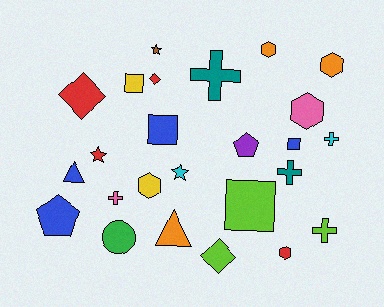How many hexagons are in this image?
There are 5 hexagons.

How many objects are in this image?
There are 25 objects.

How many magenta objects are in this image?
There are no magenta objects.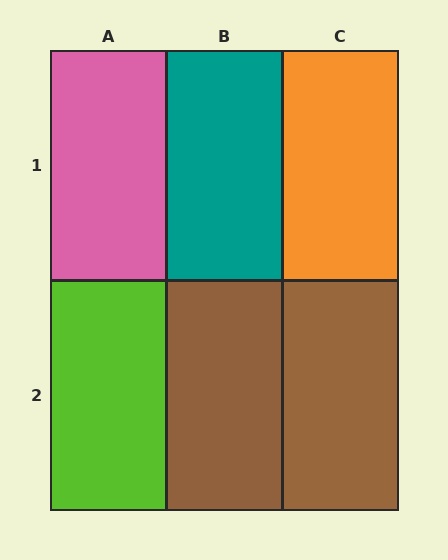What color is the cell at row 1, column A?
Pink.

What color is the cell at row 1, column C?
Orange.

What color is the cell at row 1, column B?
Teal.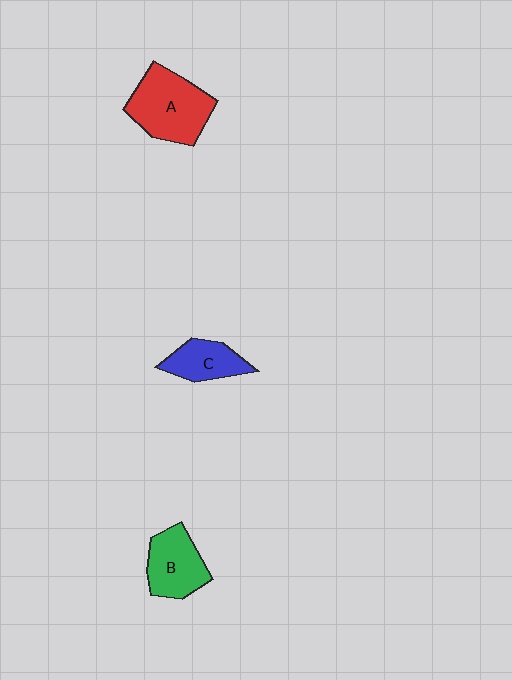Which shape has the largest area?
Shape A (red).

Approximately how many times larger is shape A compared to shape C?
Approximately 1.8 times.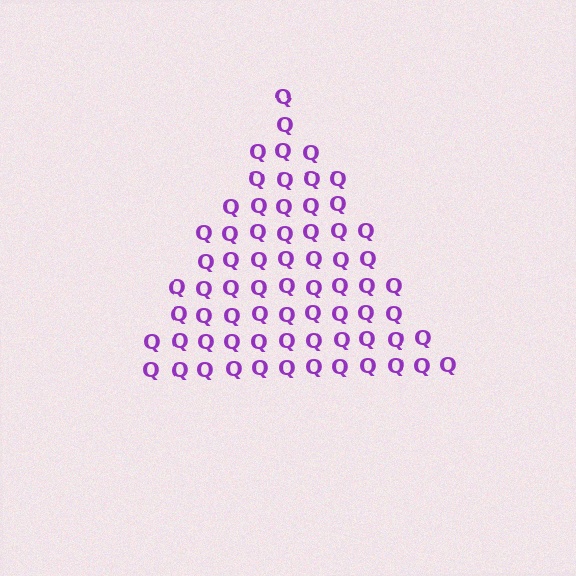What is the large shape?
The large shape is a triangle.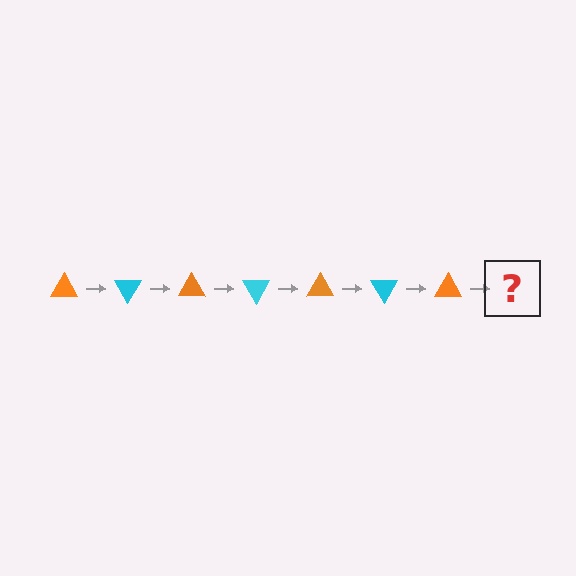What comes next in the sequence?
The next element should be a cyan triangle, rotated 420 degrees from the start.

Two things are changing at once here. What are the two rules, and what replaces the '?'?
The two rules are that it rotates 60 degrees each step and the color cycles through orange and cyan. The '?' should be a cyan triangle, rotated 420 degrees from the start.